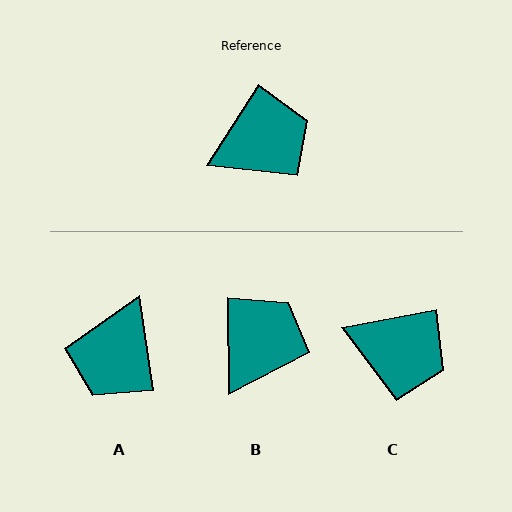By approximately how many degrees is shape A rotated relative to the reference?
Approximately 139 degrees clockwise.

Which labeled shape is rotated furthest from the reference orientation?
A, about 139 degrees away.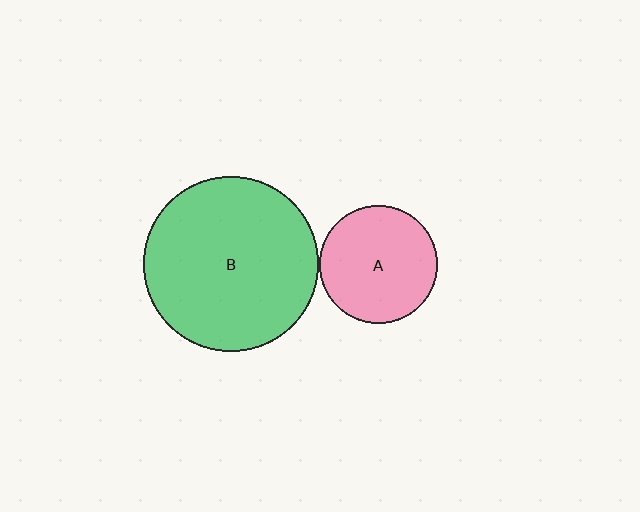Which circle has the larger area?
Circle B (green).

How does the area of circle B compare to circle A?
Approximately 2.2 times.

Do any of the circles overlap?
No, none of the circles overlap.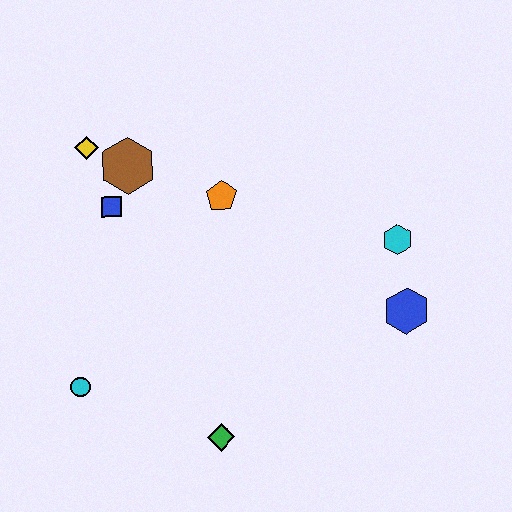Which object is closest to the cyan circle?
The green diamond is closest to the cyan circle.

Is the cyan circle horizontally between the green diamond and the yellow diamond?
No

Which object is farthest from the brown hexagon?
The blue hexagon is farthest from the brown hexagon.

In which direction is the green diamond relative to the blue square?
The green diamond is below the blue square.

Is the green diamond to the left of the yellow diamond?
No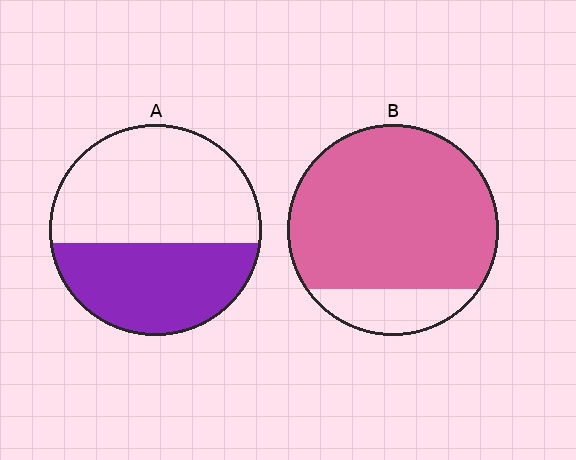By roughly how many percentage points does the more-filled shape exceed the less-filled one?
By roughly 40 percentage points (B over A).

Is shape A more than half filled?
No.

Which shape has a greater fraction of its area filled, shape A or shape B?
Shape B.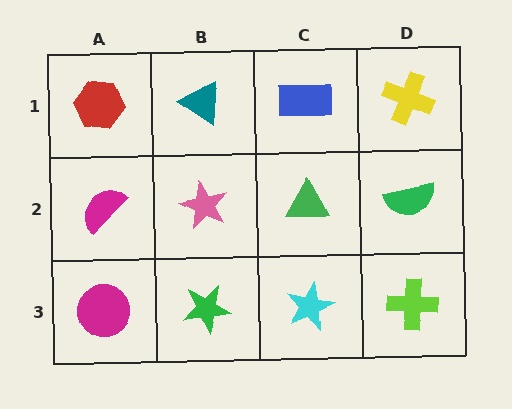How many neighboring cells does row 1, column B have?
3.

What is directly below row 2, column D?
A lime cross.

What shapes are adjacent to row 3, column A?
A magenta semicircle (row 2, column A), a green star (row 3, column B).